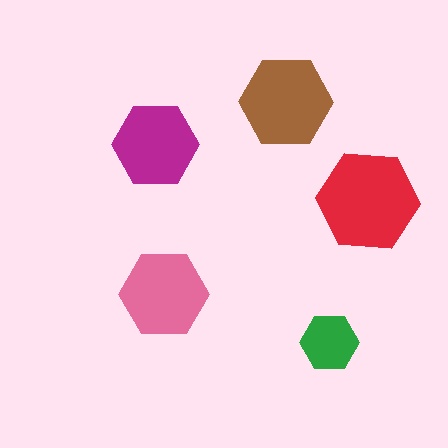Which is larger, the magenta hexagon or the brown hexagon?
The brown one.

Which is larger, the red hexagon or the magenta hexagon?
The red one.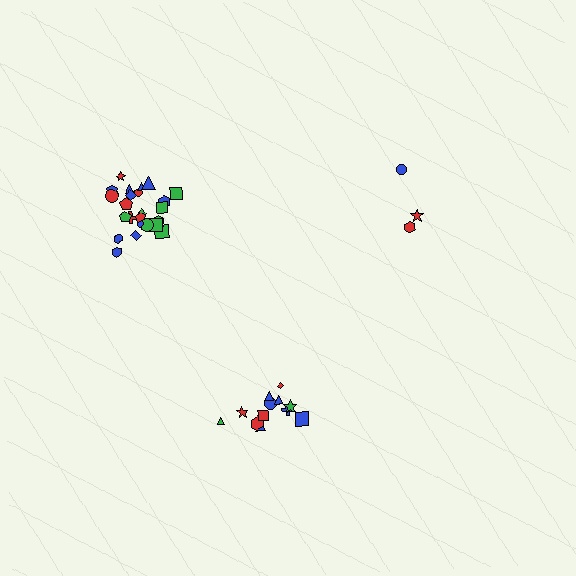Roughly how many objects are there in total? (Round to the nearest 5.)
Roughly 40 objects in total.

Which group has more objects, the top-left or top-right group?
The top-left group.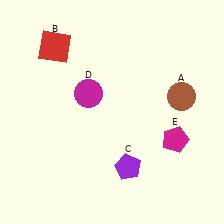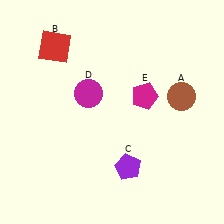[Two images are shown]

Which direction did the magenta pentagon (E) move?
The magenta pentagon (E) moved up.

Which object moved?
The magenta pentagon (E) moved up.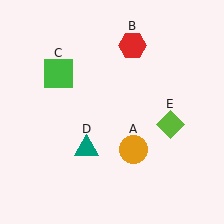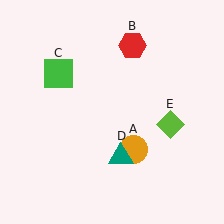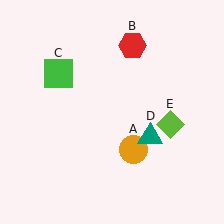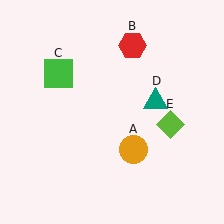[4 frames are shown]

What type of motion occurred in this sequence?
The teal triangle (object D) rotated counterclockwise around the center of the scene.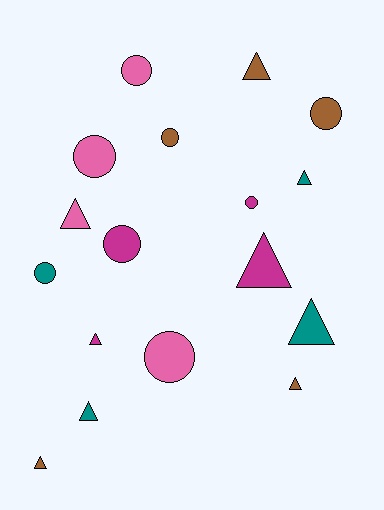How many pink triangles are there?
There is 1 pink triangle.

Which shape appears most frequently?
Triangle, with 9 objects.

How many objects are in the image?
There are 17 objects.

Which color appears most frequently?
Brown, with 5 objects.